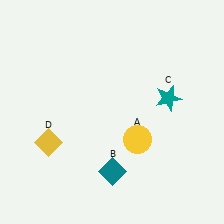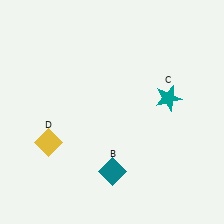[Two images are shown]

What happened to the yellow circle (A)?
The yellow circle (A) was removed in Image 2. It was in the bottom-right area of Image 1.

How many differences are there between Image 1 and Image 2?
There is 1 difference between the two images.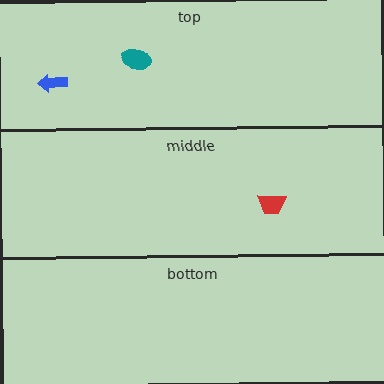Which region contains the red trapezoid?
The middle region.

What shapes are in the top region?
The blue arrow, the teal ellipse.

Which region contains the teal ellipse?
The top region.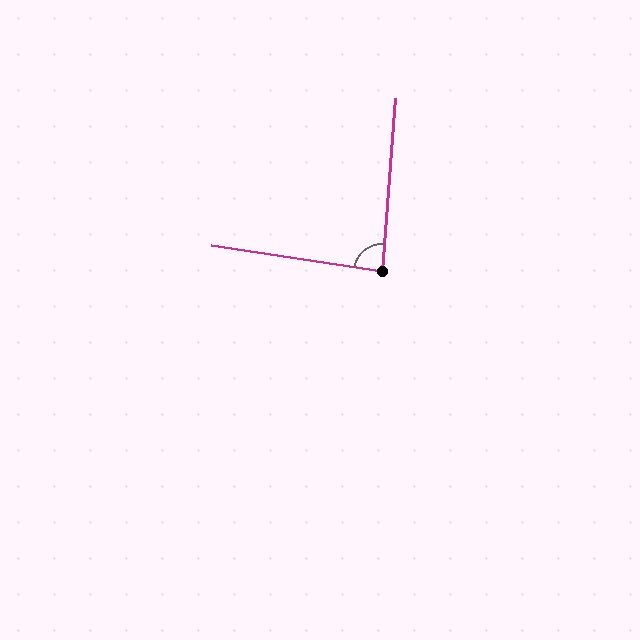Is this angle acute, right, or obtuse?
It is approximately a right angle.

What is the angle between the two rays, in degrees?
Approximately 86 degrees.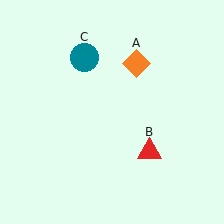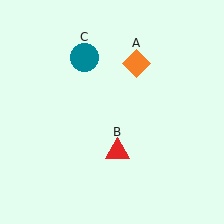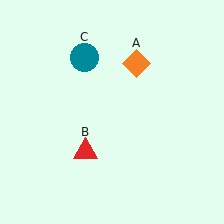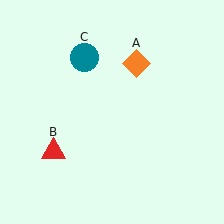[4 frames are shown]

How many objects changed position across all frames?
1 object changed position: red triangle (object B).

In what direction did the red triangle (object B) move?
The red triangle (object B) moved left.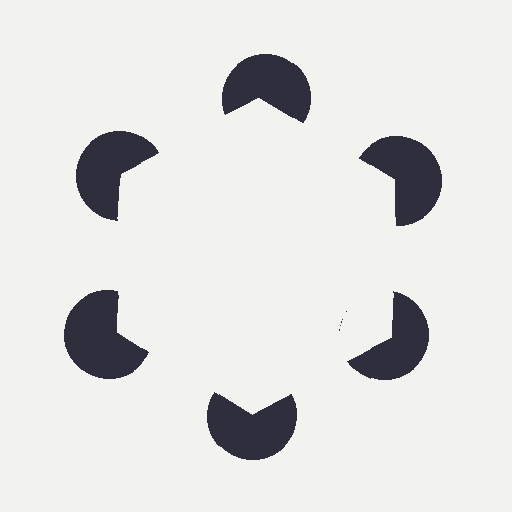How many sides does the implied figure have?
6 sides.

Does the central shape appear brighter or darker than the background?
It typically appears slightly brighter than the background, even though no actual brightness change is drawn.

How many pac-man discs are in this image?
There are 6 — one at each vertex of the illusory hexagon.